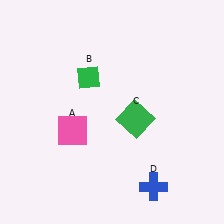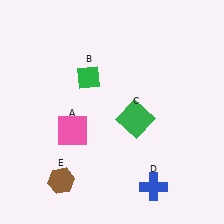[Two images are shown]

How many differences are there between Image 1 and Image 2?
There is 1 difference between the two images.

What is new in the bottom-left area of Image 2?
A brown hexagon (E) was added in the bottom-left area of Image 2.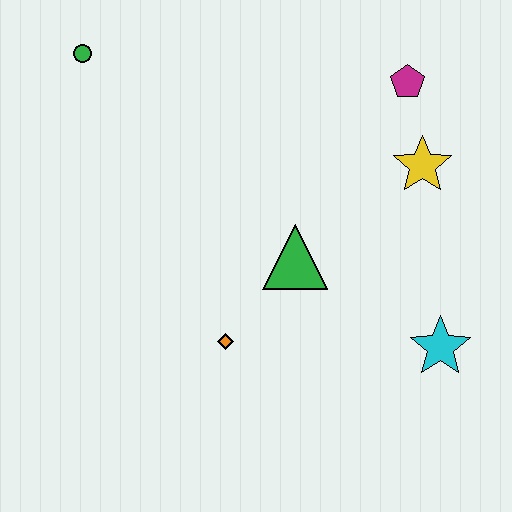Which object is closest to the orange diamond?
The green triangle is closest to the orange diamond.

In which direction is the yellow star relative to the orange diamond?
The yellow star is to the right of the orange diamond.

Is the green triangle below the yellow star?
Yes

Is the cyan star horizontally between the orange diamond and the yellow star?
No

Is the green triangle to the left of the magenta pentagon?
Yes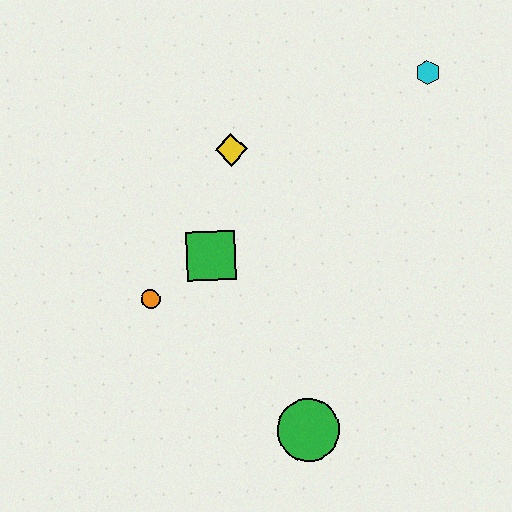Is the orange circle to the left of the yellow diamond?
Yes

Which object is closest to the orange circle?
The green square is closest to the orange circle.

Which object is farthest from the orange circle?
The cyan hexagon is farthest from the orange circle.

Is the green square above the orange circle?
Yes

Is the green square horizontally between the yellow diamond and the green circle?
No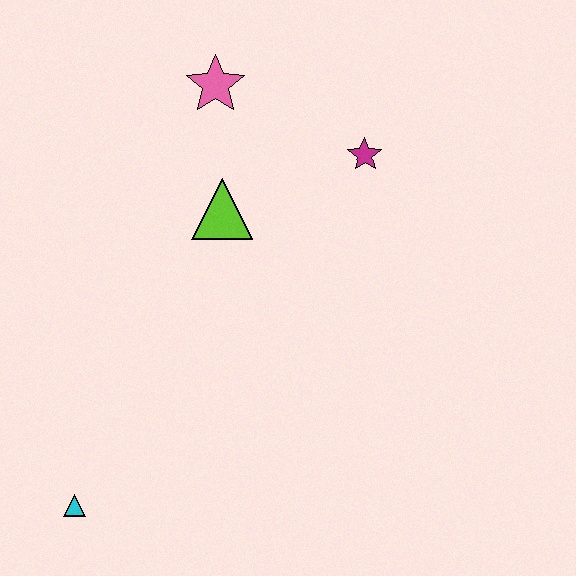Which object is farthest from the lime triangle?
The cyan triangle is farthest from the lime triangle.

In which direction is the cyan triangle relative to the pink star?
The cyan triangle is below the pink star.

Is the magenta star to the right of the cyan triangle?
Yes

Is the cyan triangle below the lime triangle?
Yes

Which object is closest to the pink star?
The lime triangle is closest to the pink star.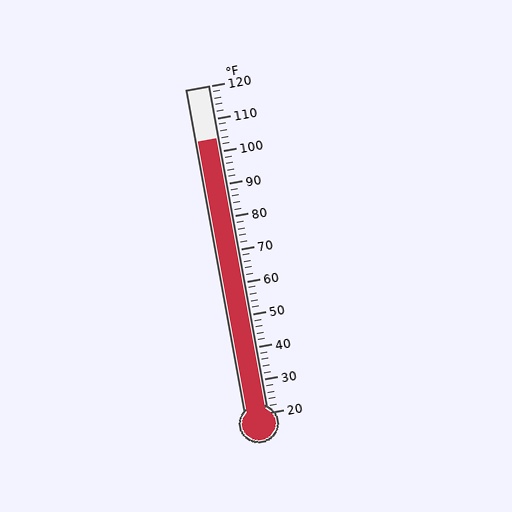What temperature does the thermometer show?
The thermometer shows approximately 104°F.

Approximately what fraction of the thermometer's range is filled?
The thermometer is filled to approximately 85% of its range.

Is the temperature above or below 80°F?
The temperature is above 80°F.